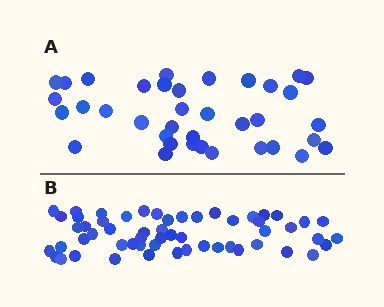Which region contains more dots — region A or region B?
Region B (the bottom region) has more dots.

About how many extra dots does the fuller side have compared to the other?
Region B has approximately 20 more dots than region A.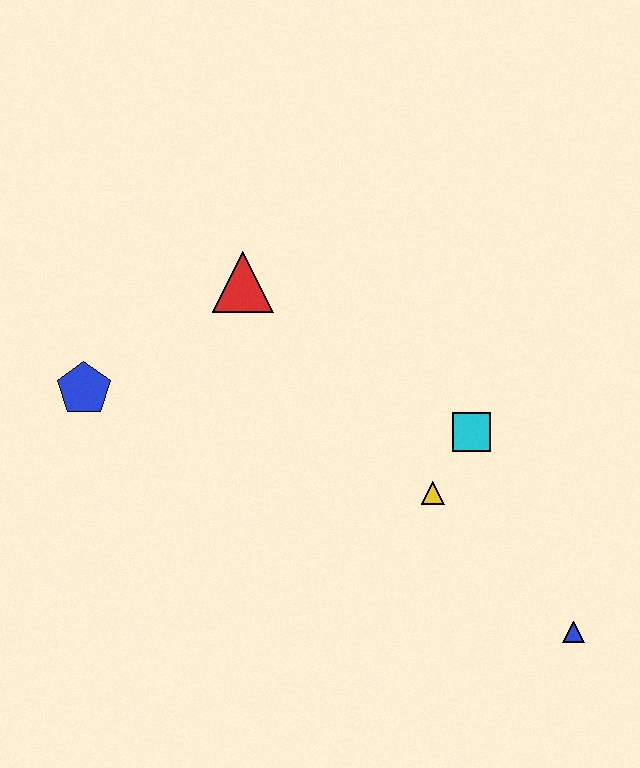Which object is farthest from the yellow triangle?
The blue pentagon is farthest from the yellow triangle.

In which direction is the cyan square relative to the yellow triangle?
The cyan square is above the yellow triangle.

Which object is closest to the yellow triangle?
The cyan square is closest to the yellow triangle.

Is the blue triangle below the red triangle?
Yes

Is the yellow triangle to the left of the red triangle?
No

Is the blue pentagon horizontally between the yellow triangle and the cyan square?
No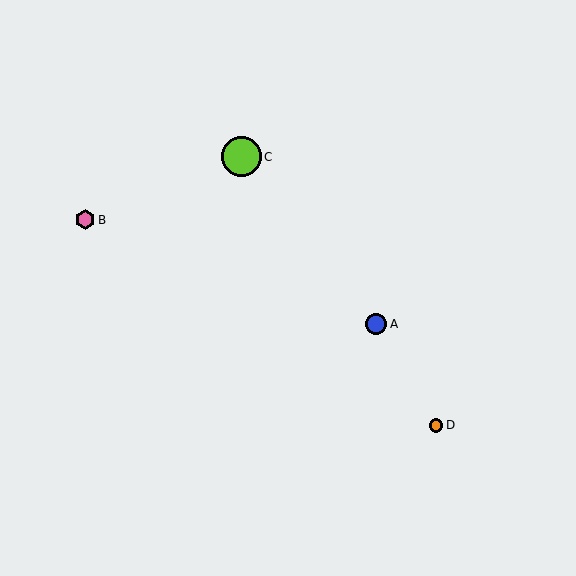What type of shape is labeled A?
Shape A is a blue circle.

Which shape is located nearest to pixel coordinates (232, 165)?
The lime circle (labeled C) at (241, 157) is nearest to that location.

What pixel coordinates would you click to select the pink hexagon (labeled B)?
Click at (85, 220) to select the pink hexagon B.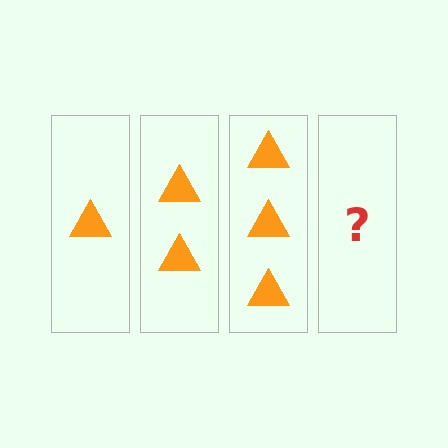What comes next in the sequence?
The next element should be 4 triangles.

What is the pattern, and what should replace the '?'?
The pattern is that each step adds one more triangle. The '?' should be 4 triangles.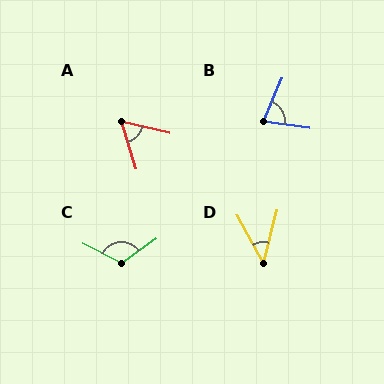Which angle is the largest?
C, at approximately 117 degrees.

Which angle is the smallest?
D, at approximately 43 degrees.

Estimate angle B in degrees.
Approximately 75 degrees.